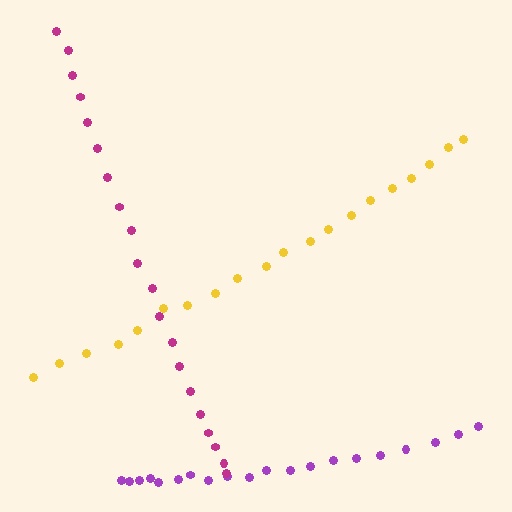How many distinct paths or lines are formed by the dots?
There are 3 distinct paths.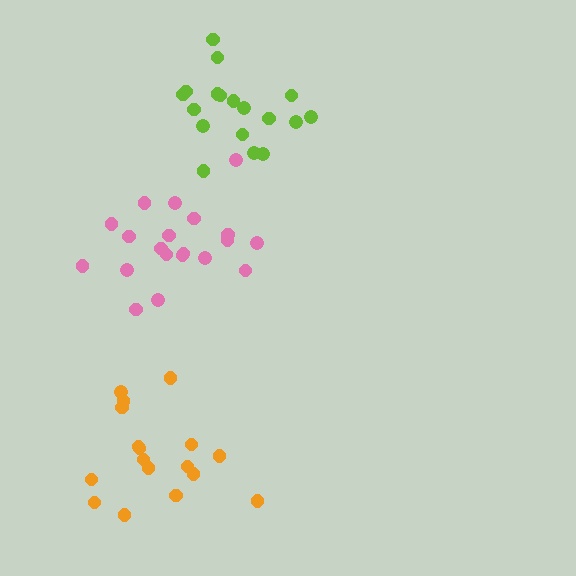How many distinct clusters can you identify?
There are 3 distinct clusters.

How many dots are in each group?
Group 1: 17 dots, Group 2: 20 dots, Group 3: 18 dots (55 total).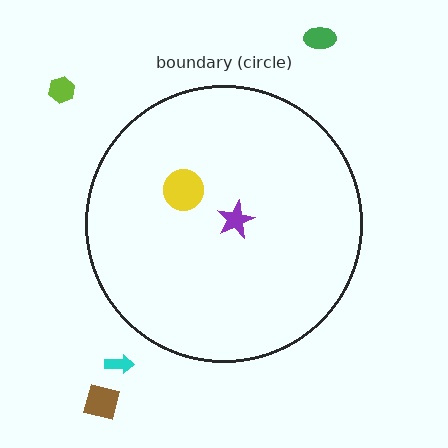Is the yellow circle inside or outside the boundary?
Inside.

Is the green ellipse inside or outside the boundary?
Outside.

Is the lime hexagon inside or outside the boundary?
Outside.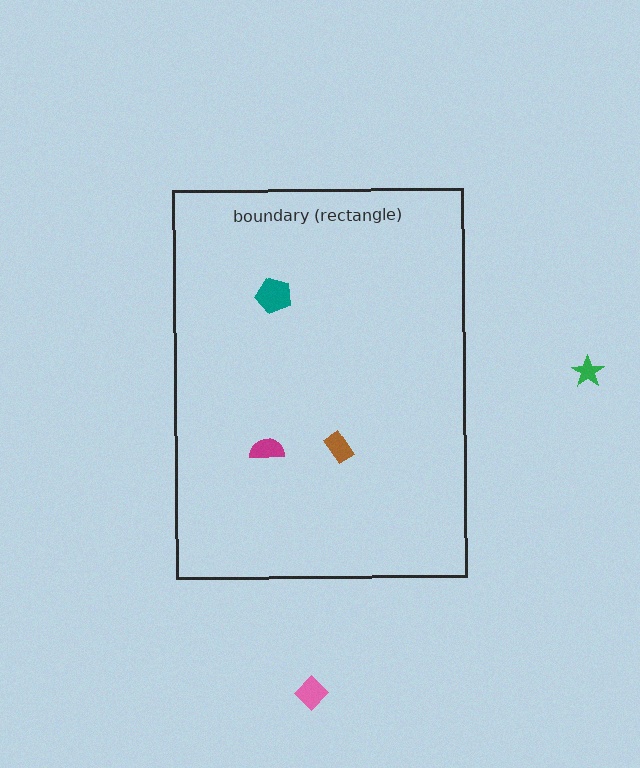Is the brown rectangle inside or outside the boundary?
Inside.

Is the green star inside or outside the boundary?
Outside.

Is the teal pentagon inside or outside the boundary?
Inside.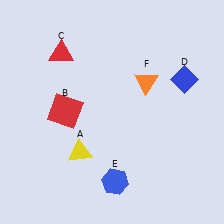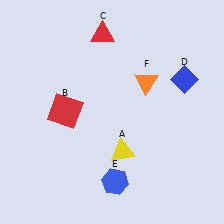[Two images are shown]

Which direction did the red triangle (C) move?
The red triangle (C) moved right.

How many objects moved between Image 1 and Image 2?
2 objects moved between the two images.